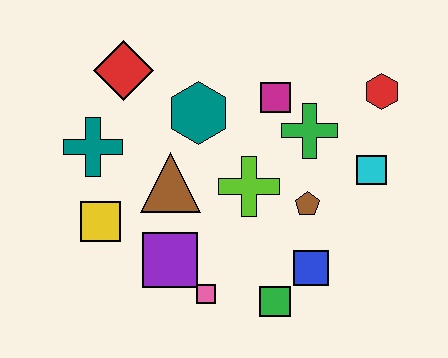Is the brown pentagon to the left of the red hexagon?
Yes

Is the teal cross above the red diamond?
No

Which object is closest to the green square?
The blue square is closest to the green square.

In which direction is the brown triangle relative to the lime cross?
The brown triangle is to the left of the lime cross.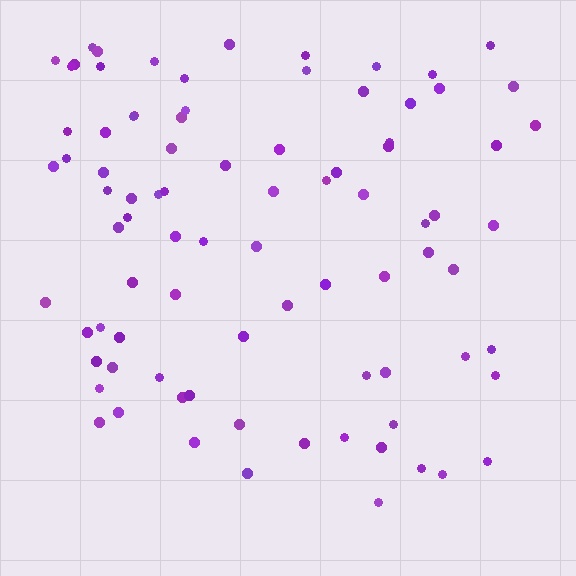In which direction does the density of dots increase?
From bottom to top, with the top side densest.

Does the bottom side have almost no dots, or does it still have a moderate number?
Still a moderate number, just noticeably fewer than the top.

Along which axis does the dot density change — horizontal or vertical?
Vertical.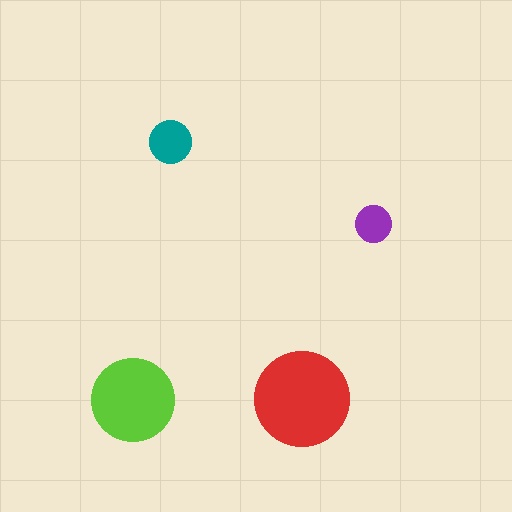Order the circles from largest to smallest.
the red one, the lime one, the teal one, the purple one.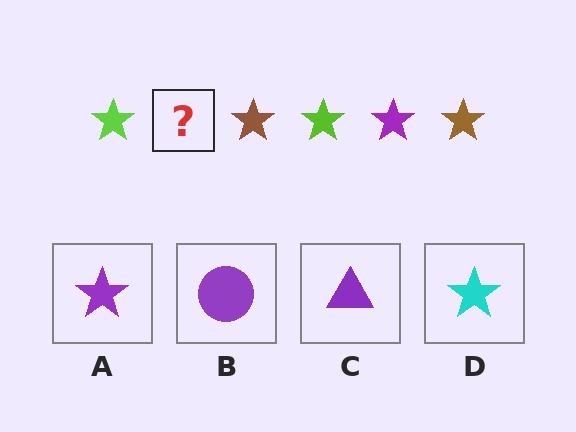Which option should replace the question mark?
Option A.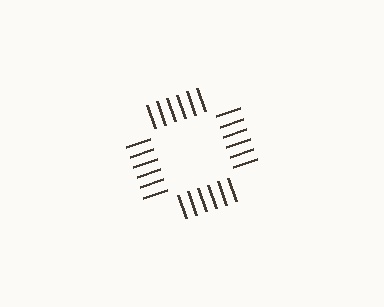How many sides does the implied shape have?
4 sides — the line-ends trace a square.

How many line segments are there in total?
24 — 6 along each of the 4 edges.